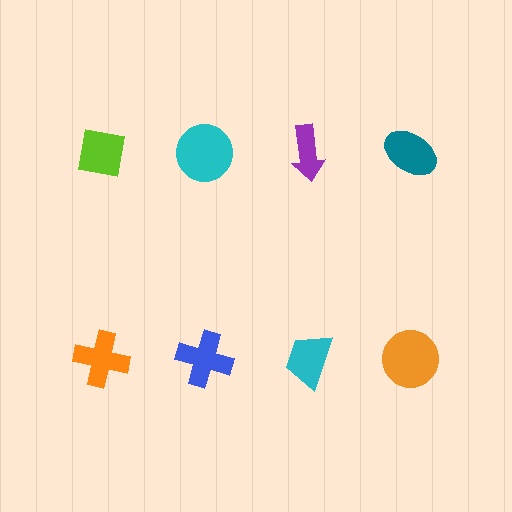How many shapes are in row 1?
4 shapes.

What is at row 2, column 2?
A blue cross.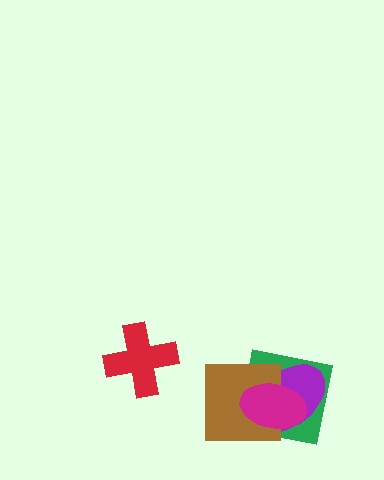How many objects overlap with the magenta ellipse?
3 objects overlap with the magenta ellipse.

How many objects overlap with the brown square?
3 objects overlap with the brown square.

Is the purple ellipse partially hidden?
Yes, it is partially covered by another shape.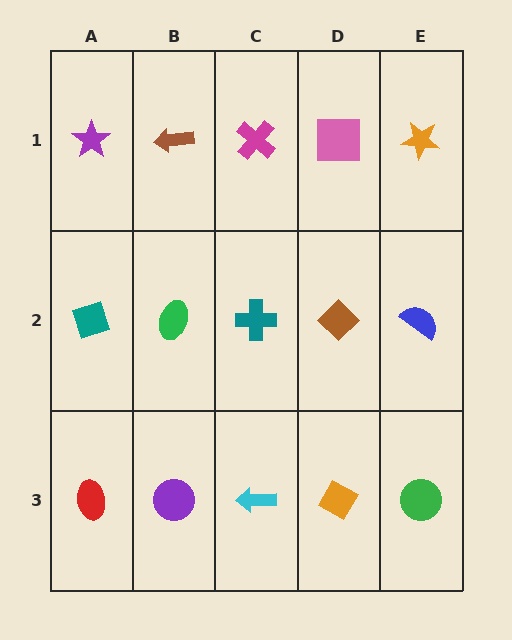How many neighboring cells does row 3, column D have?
3.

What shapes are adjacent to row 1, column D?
A brown diamond (row 2, column D), a magenta cross (row 1, column C), an orange star (row 1, column E).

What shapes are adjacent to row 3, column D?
A brown diamond (row 2, column D), a cyan arrow (row 3, column C), a green circle (row 3, column E).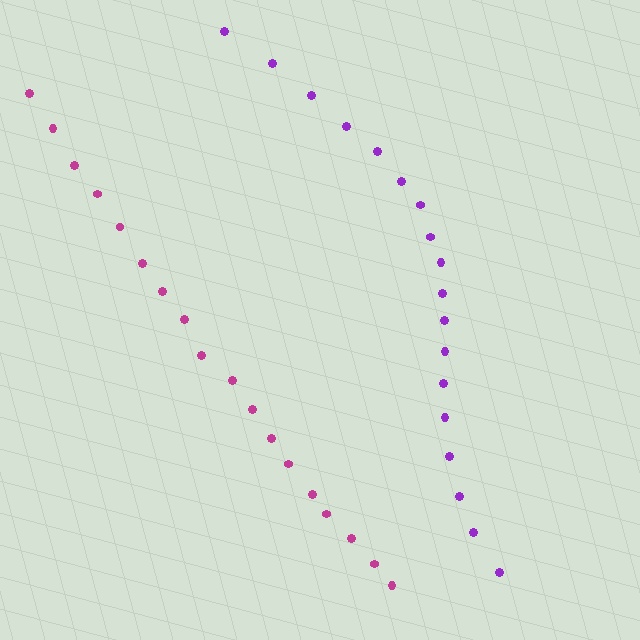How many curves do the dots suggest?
There are 2 distinct paths.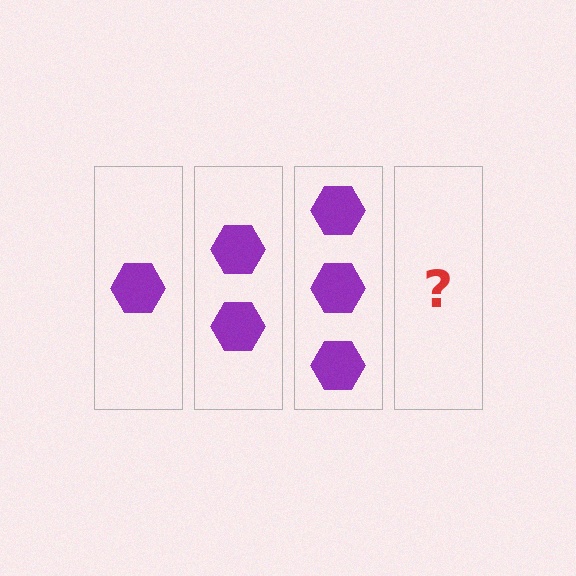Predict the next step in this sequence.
The next step is 4 hexagons.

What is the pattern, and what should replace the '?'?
The pattern is that each step adds one more hexagon. The '?' should be 4 hexagons.